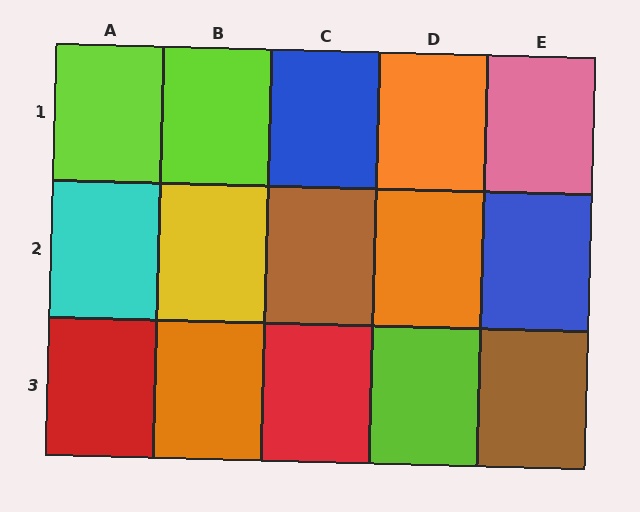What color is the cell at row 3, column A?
Red.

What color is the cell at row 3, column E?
Brown.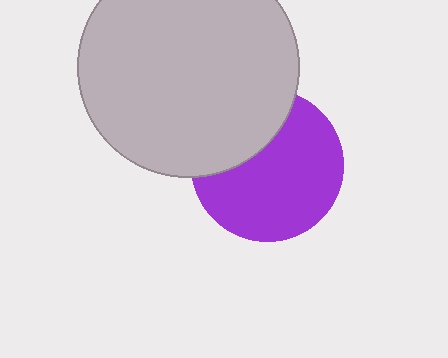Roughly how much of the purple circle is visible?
Most of it is visible (roughly 69%).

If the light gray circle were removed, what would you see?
You would see the complete purple circle.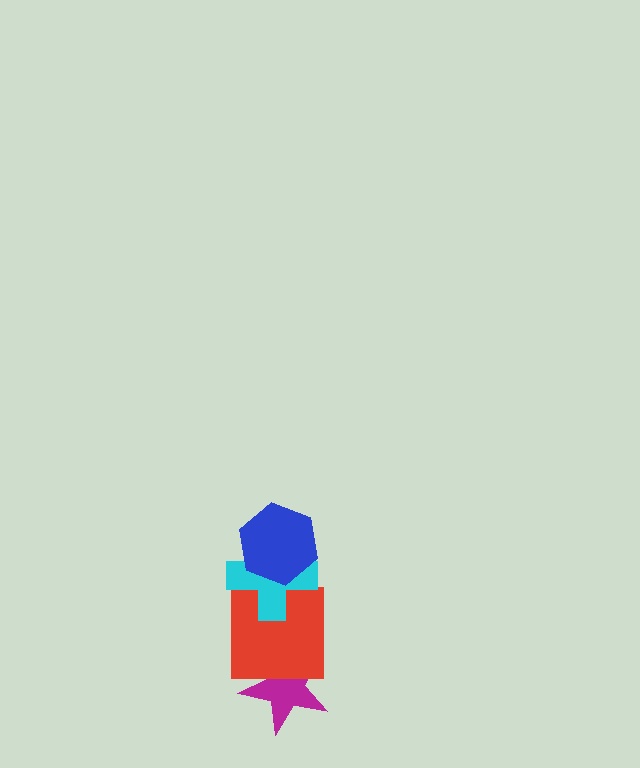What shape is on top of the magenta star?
The red square is on top of the magenta star.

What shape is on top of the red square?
The cyan cross is on top of the red square.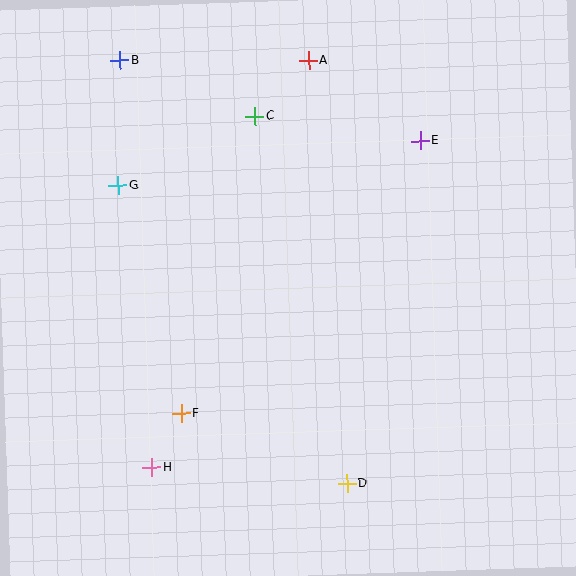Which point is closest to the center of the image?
Point F at (182, 413) is closest to the center.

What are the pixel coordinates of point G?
Point G is at (118, 186).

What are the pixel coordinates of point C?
Point C is at (255, 116).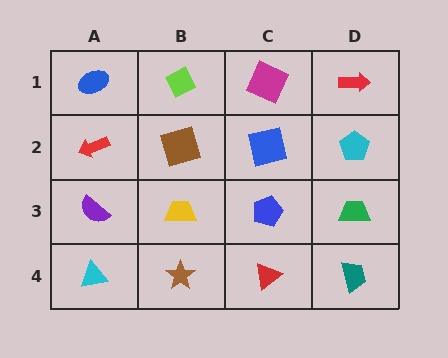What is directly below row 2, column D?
A green trapezoid.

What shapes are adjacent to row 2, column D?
A red arrow (row 1, column D), a green trapezoid (row 3, column D), a blue square (row 2, column C).